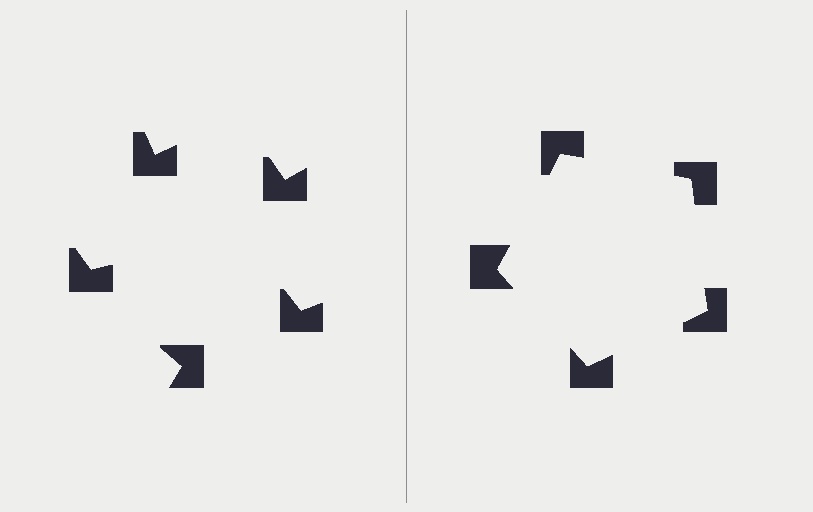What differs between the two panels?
The notched squares are positioned identically on both sides; only the wedge orientations differ. On the right they align to a pentagon; on the left they are misaligned.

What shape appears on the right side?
An illusory pentagon.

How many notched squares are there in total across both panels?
10 — 5 on each side.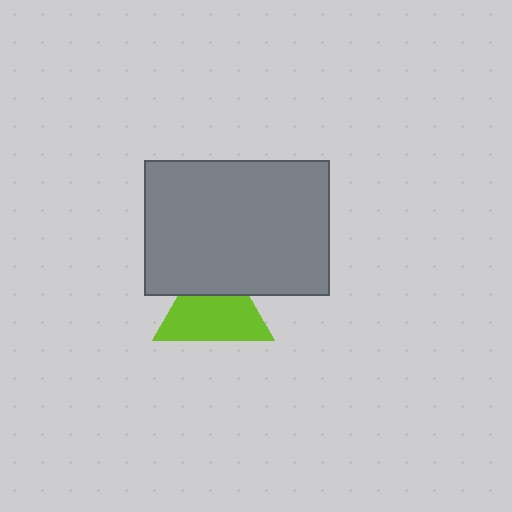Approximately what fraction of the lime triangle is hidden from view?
Roughly 33% of the lime triangle is hidden behind the gray rectangle.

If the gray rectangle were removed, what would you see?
You would see the complete lime triangle.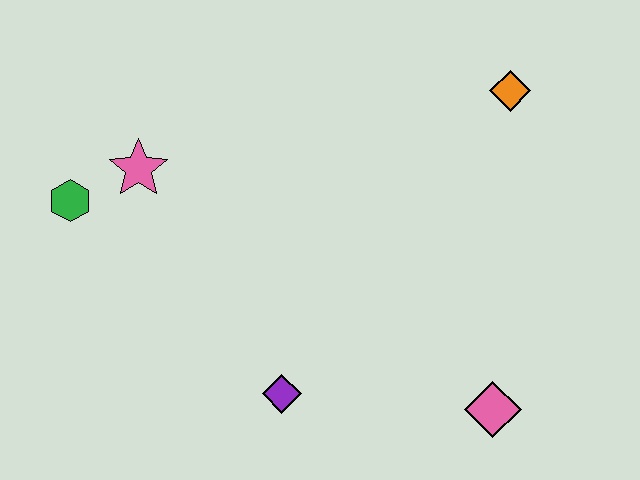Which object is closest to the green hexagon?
The pink star is closest to the green hexagon.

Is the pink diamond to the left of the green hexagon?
No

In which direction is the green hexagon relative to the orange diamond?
The green hexagon is to the left of the orange diamond.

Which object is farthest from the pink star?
The pink diamond is farthest from the pink star.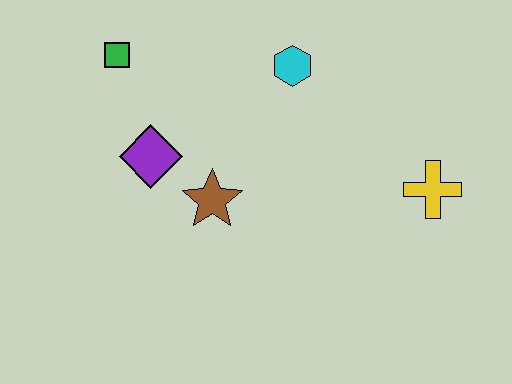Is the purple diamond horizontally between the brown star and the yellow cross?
No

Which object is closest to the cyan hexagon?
The brown star is closest to the cyan hexagon.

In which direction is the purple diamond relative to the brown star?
The purple diamond is to the left of the brown star.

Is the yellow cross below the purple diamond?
Yes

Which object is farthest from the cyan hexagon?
The yellow cross is farthest from the cyan hexagon.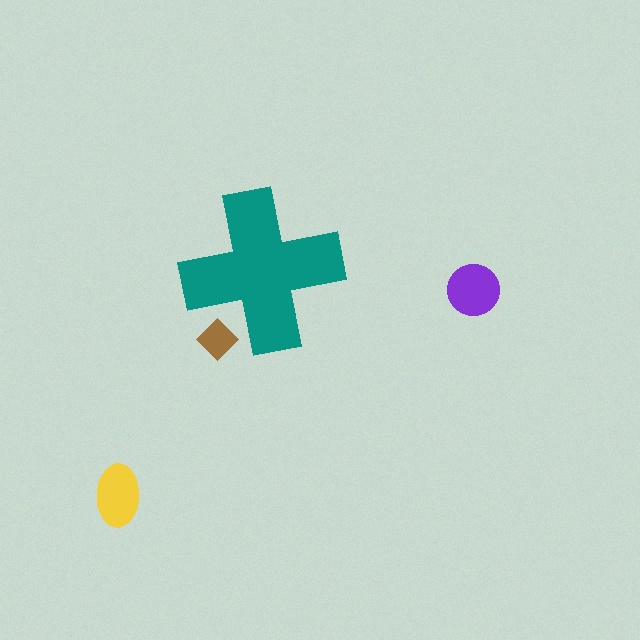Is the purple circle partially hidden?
No, the purple circle is fully visible.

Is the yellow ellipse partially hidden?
No, the yellow ellipse is fully visible.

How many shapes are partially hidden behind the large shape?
1 shape is partially hidden.